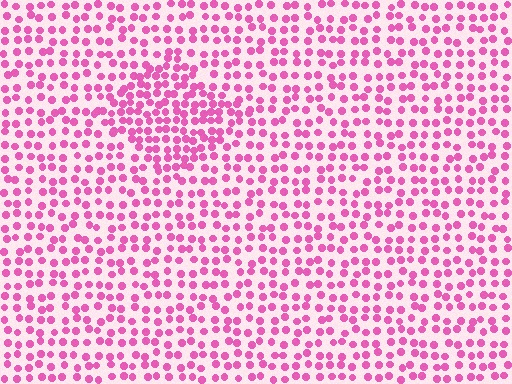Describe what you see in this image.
The image contains small pink elements arranged at two different densities. A diamond-shaped region is visible where the elements are more densely packed than the surrounding area.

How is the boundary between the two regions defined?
The boundary is defined by a change in element density (approximately 1.7x ratio). All elements are the same color, size, and shape.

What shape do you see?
I see a diamond.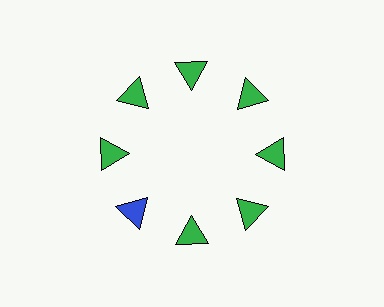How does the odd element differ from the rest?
It has a different color: blue instead of green.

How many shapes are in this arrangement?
There are 8 shapes arranged in a ring pattern.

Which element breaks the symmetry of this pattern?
The blue triangle at roughly the 8 o'clock position breaks the symmetry. All other shapes are green triangles.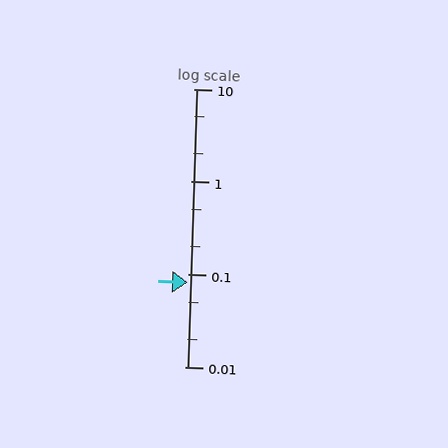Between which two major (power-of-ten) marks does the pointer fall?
The pointer is between 0.01 and 0.1.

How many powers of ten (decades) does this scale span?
The scale spans 3 decades, from 0.01 to 10.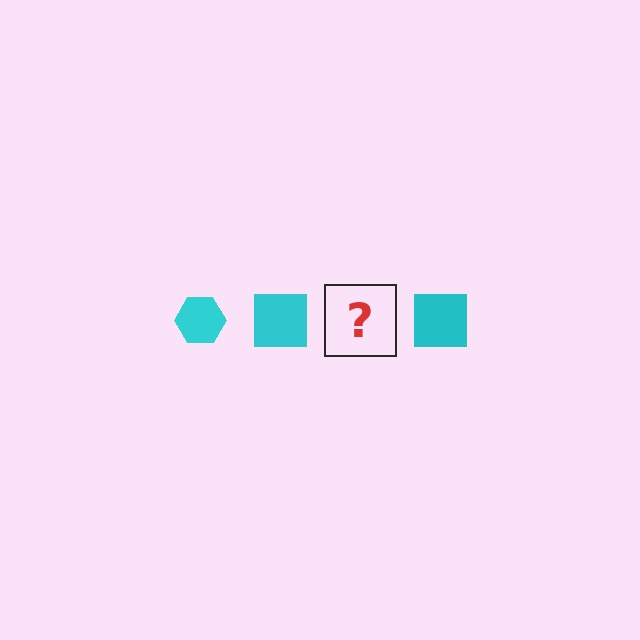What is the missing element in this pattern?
The missing element is a cyan hexagon.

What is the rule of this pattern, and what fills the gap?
The rule is that the pattern cycles through hexagon, square shapes in cyan. The gap should be filled with a cyan hexagon.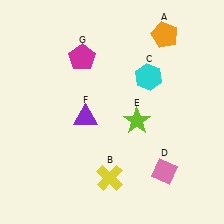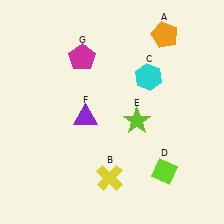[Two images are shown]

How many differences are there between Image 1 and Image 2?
There is 1 difference between the two images.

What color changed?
The diamond (D) changed from pink in Image 1 to lime in Image 2.